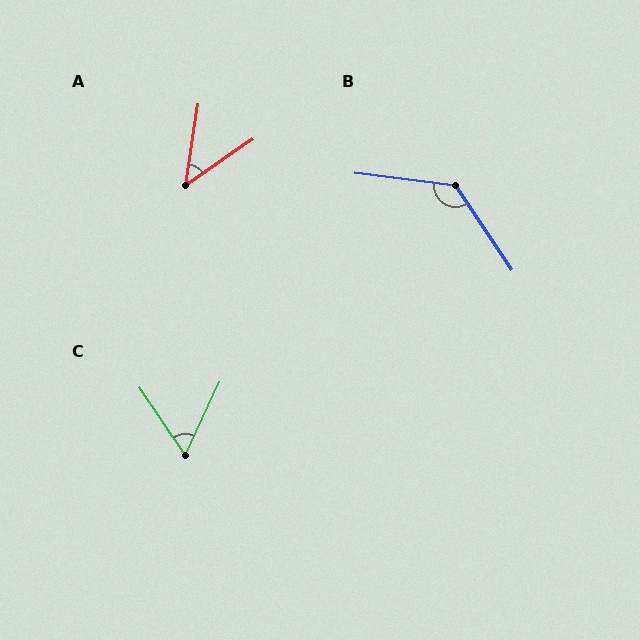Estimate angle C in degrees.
Approximately 59 degrees.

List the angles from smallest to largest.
A (47°), C (59°), B (131°).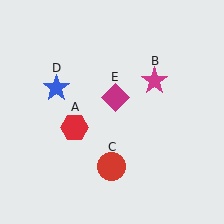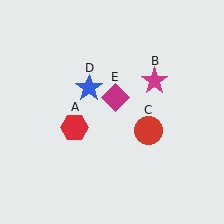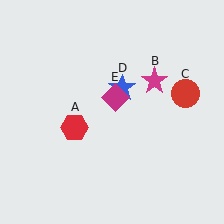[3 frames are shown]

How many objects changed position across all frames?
2 objects changed position: red circle (object C), blue star (object D).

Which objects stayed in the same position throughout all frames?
Red hexagon (object A) and magenta star (object B) and magenta diamond (object E) remained stationary.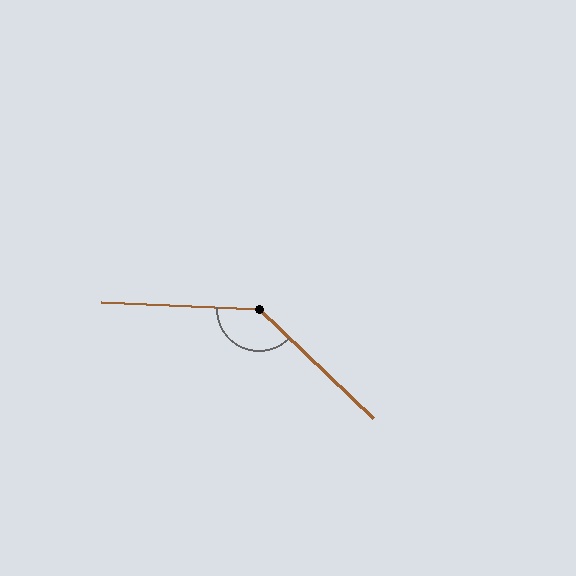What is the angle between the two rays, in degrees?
Approximately 139 degrees.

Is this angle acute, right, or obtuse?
It is obtuse.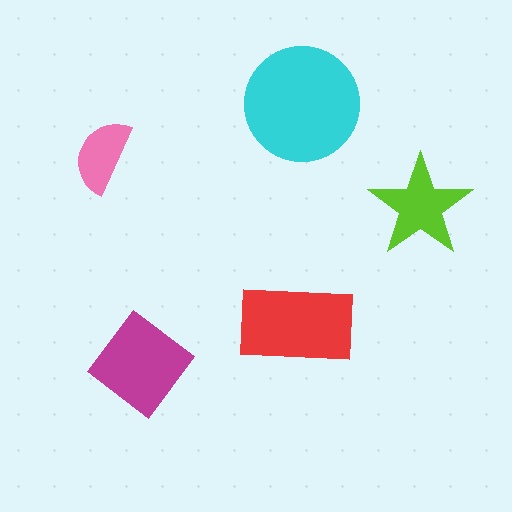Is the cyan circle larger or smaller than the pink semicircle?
Larger.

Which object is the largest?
The cyan circle.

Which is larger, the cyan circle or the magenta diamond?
The cyan circle.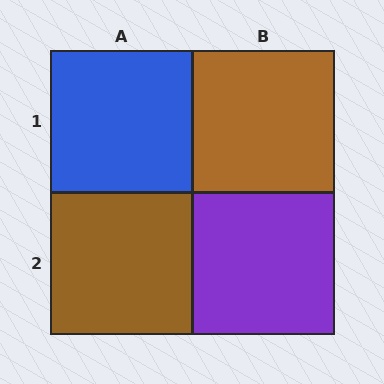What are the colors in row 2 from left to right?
Brown, purple.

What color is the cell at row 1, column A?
Blue.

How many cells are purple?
1 cell is purple.